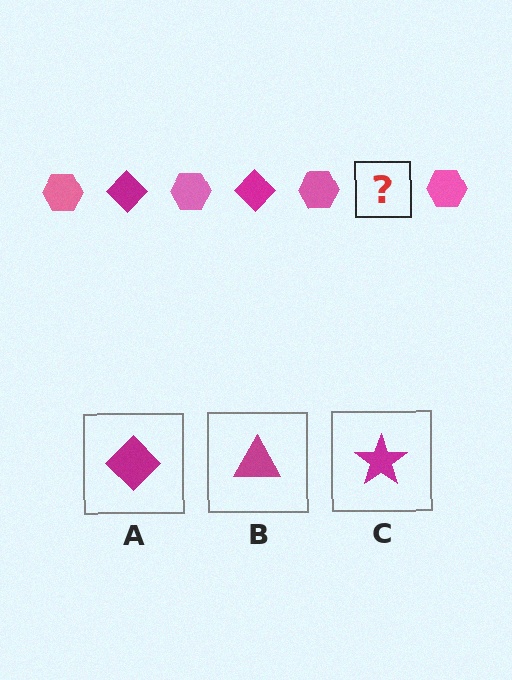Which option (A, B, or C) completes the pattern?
A.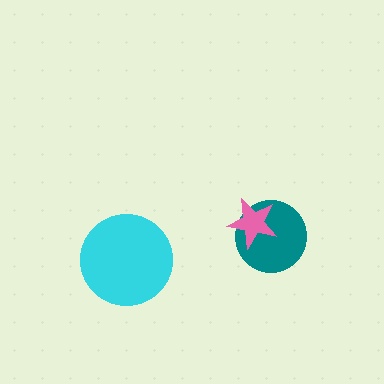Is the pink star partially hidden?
No, no other shape covers it.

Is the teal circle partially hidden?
Yes, it is partially covered by another shape.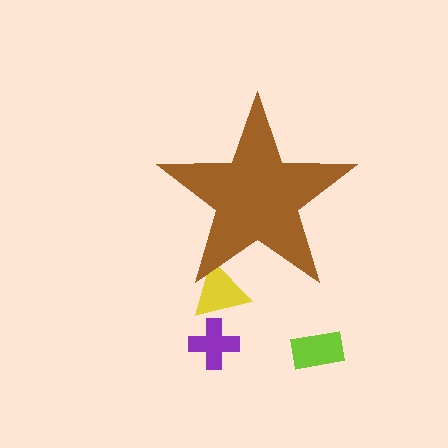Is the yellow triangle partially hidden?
Yes, the yellow triangle is partially hidden behind the brown star.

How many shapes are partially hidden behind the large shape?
1 shape is partially hidden.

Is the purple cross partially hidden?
No, the purple cross is fully visible.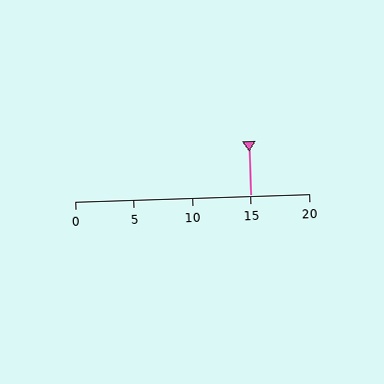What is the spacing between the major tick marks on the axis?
The major ticks are spaced 5 apart.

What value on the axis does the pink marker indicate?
The marker indicates approximately 15.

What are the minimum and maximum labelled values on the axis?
The axis runs from 0 to 20.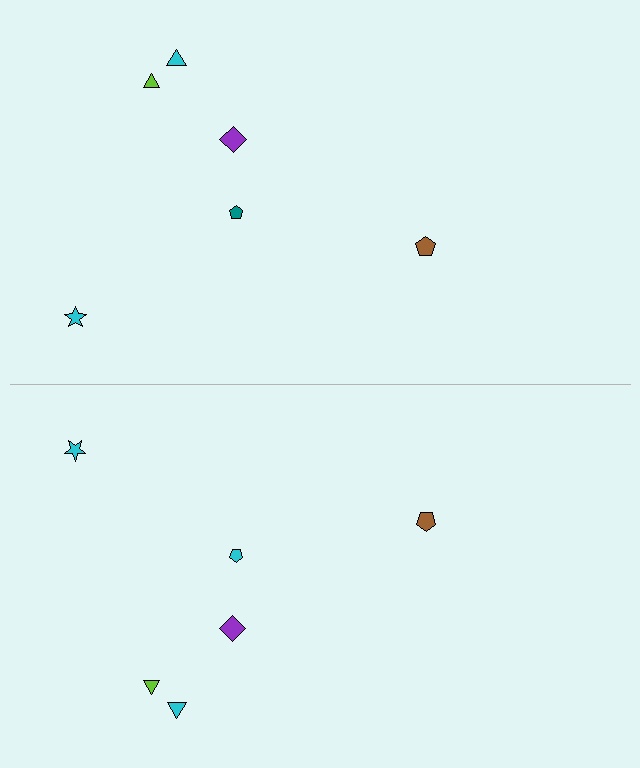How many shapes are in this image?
There are 12 shapes in this image.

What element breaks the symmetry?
The cyan pentagon on the bottom side breaks the symmetry — its mirror counterpart is teal.